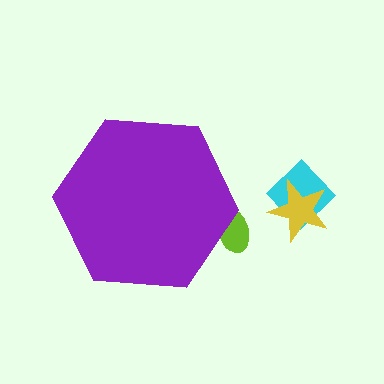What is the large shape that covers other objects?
A purple hexagon.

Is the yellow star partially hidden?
No, the yellow star is fully visible.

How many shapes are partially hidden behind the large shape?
1 shape is partially hidden.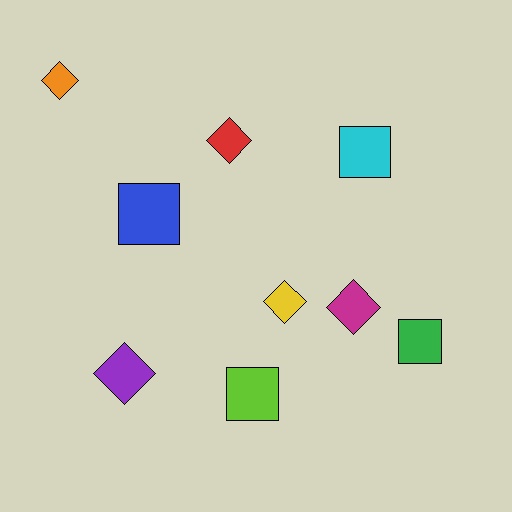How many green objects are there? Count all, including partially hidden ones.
There is 1 green object.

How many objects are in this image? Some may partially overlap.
There are 9 objects.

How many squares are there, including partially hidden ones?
There are 4 squares.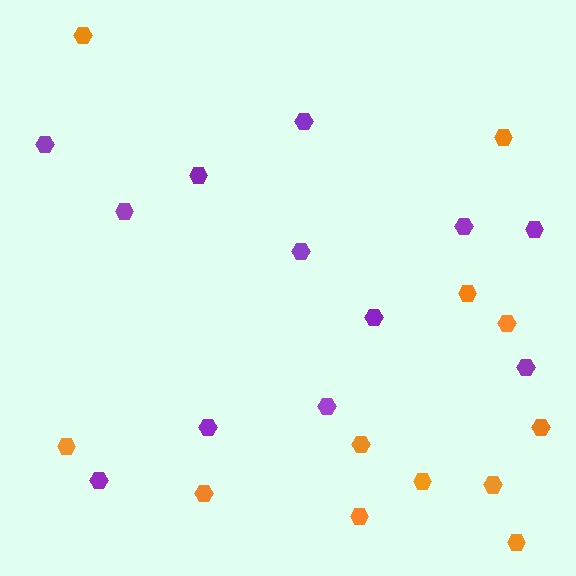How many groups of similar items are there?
There are 2 groups: one group of orange hexagons (12) and one group of purple hexagons (12).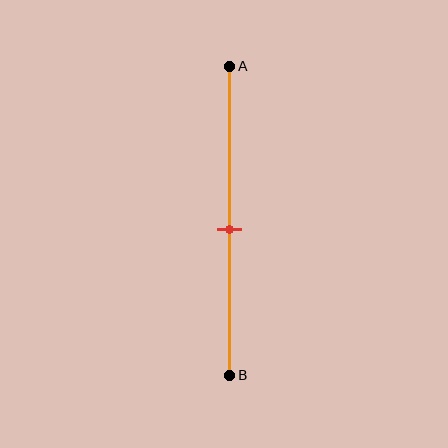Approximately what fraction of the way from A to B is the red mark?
The red mark is approximately 55% of the way from A to B.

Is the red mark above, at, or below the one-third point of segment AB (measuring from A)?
The red mark is below the one-third point of segment AB.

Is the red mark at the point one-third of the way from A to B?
No, the mark is at about 55% from A, not at the 33% one-third point.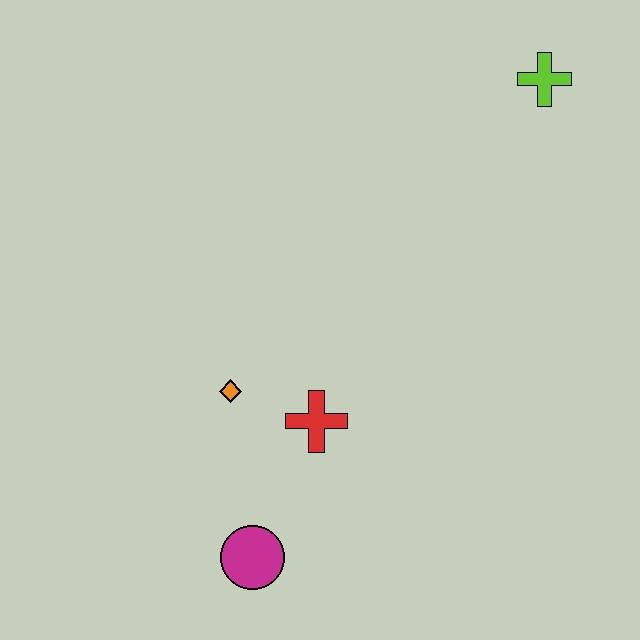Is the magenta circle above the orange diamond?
No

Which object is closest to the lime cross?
The red cross is closest to the lime cross.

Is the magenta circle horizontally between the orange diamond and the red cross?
Yes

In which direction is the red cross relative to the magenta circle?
The red cross is above the magenta circle.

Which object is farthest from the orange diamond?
The lime cross is farthest from the orange diamond.